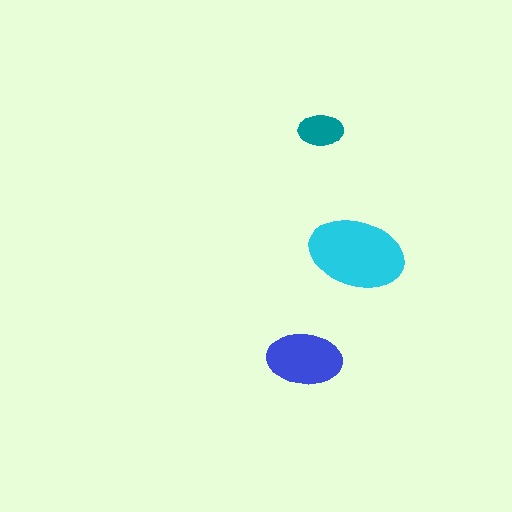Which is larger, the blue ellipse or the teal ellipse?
The blue one.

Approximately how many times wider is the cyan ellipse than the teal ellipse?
About 2 times wider.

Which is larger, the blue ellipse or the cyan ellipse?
The cyan one.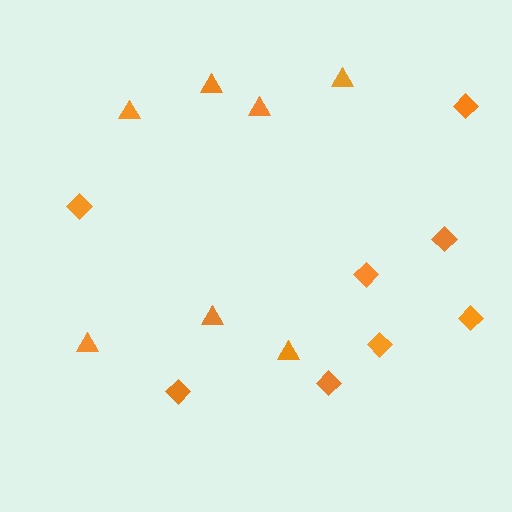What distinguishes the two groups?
There are 2 groups: one group of diamonds (8) and one group of triangles (7).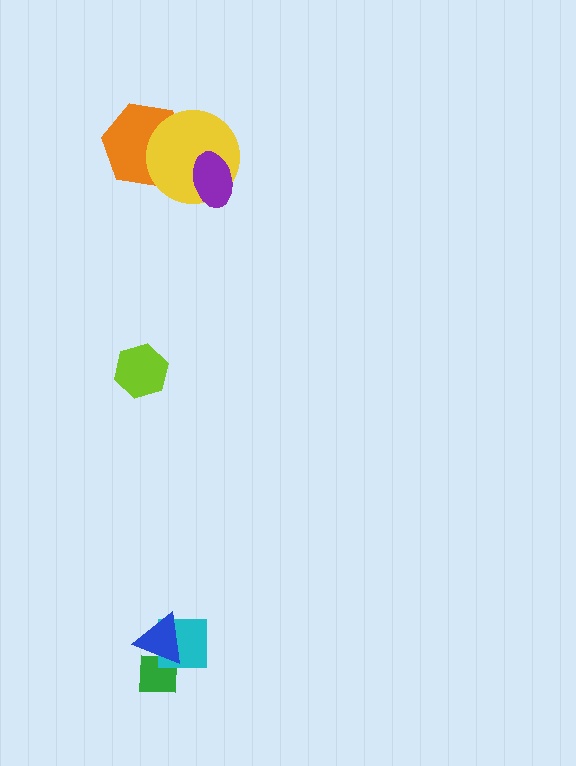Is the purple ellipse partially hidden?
No, no other shape covers it.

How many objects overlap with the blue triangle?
2 objects overlap with the blue triangle.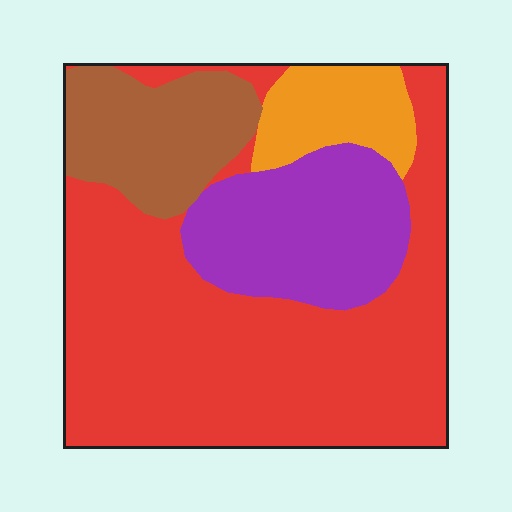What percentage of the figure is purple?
Purple takes up less than a quarter of the figure.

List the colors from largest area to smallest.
From largest to smallest: red, purple, brown, orange.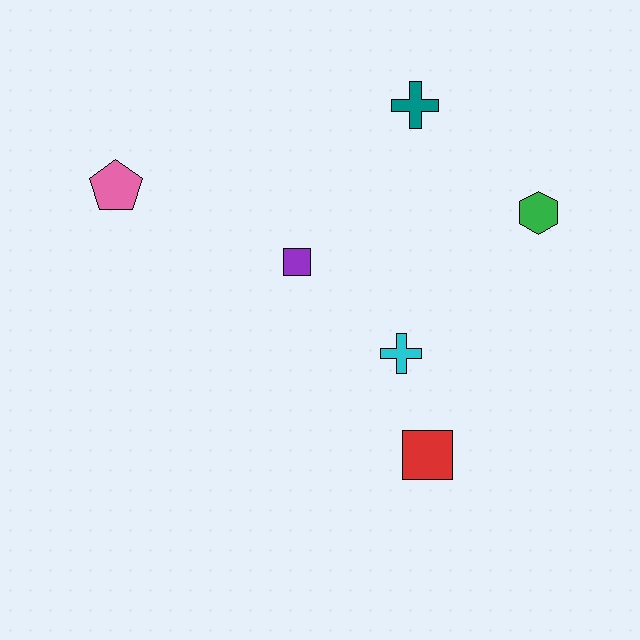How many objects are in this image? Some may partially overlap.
There are 6 objects.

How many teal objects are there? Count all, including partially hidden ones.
There is 1 teal object.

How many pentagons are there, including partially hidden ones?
There is 1 pentagon.